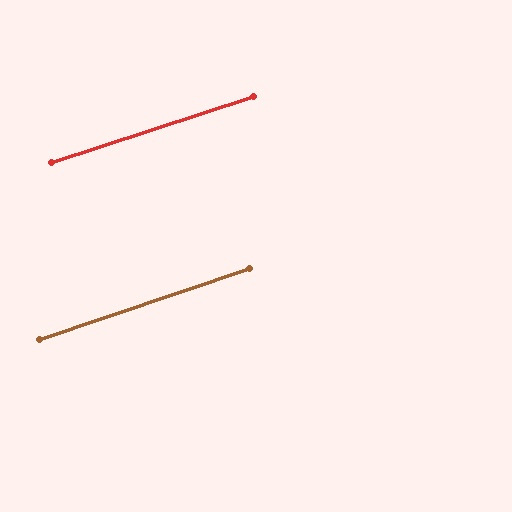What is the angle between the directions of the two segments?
Approximately 1 degree.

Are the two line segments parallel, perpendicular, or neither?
Parallel — their directions differ by only 0.6°.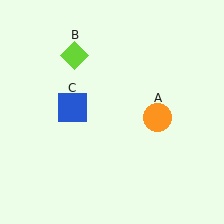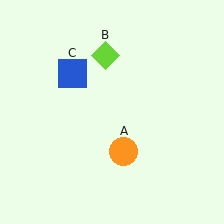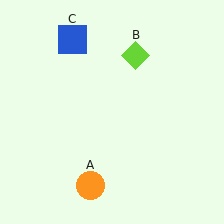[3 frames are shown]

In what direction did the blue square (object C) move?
The blue square (object C) moved up.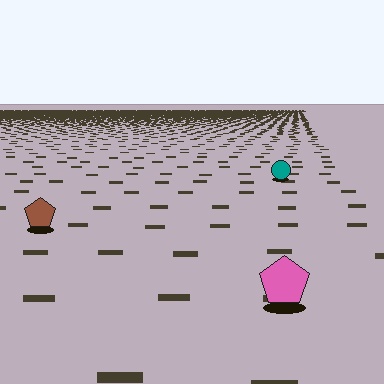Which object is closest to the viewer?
The pink pentagon is closest. The texture marks near it are larger and more spread out.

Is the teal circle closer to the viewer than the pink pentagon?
No. The pink pentagon is closer — you can tell from the texture gradient: the ground texture is coarser near it.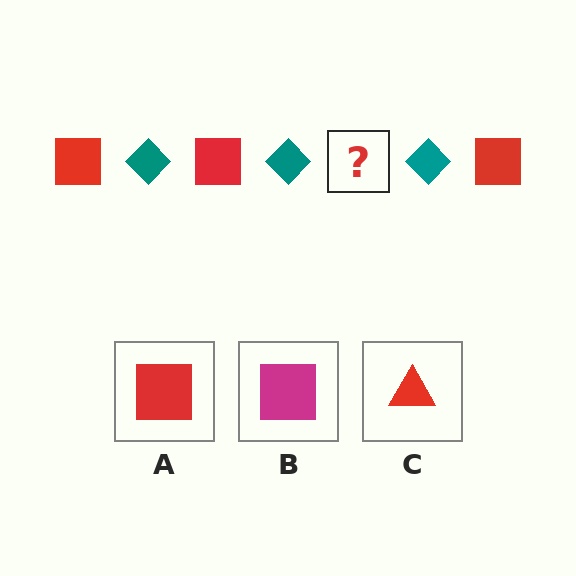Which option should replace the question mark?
Option A.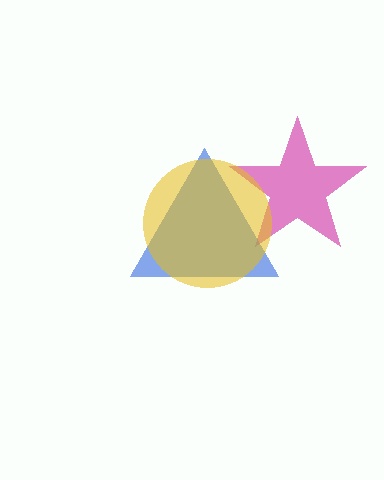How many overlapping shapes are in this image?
There are 3 overlapping shapes in the image.